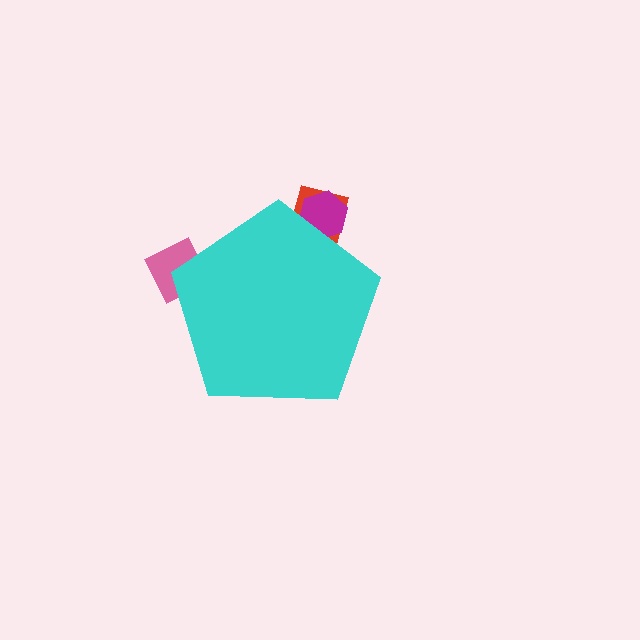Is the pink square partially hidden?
Yes, the pink square is partially hidden behind the cyan pentagon.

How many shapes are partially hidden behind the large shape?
3 shapes are partially hidden.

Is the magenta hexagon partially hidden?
Yes, the magenta hexagon is partially hidden behind the cyan pentagon.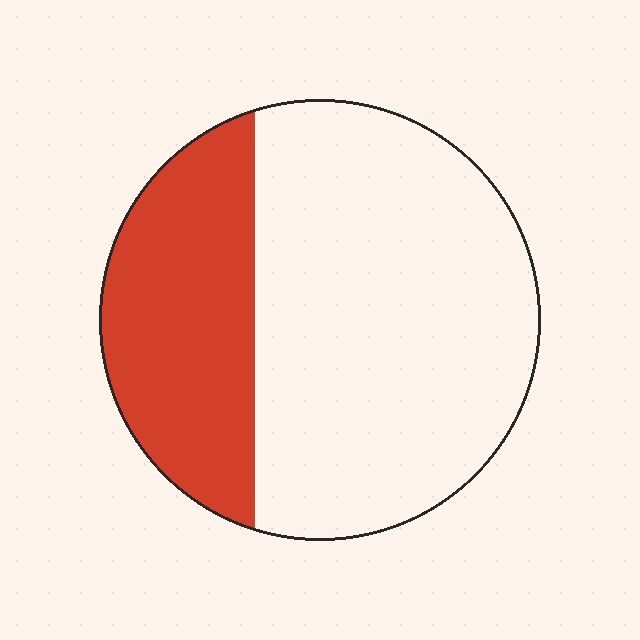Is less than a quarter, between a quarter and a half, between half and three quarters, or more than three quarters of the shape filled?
Between a quarter and a half.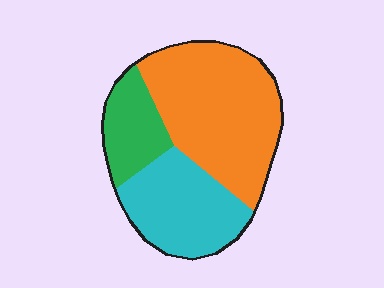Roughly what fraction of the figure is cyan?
Cyan takes up between a quarter and a half of the figure.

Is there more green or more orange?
Orange.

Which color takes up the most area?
Orange, at roughly 50%.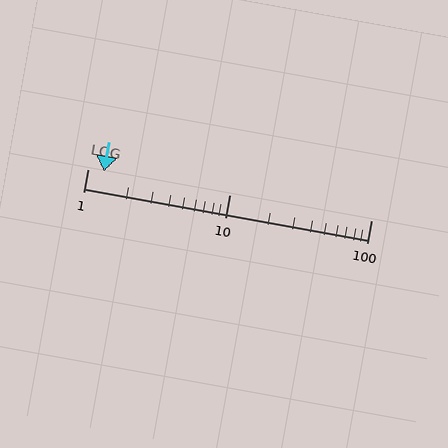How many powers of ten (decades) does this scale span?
The scale spans 2 decades, from 1 to 100.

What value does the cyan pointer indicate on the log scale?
The pointer indicates approximately 1.3.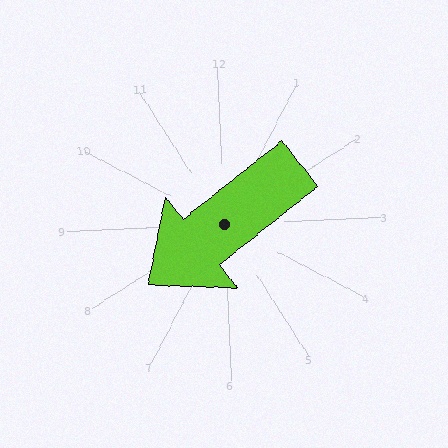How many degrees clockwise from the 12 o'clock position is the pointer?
Approximately 234 degrees.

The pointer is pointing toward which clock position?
Roughly 8 o'clock.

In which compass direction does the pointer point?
Southwest.